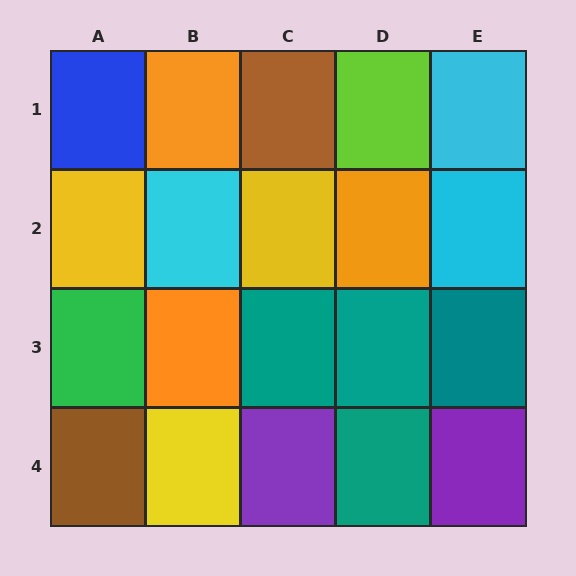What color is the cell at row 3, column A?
Green.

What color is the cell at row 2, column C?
Yellow.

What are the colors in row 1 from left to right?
Blue, orange, brown, lime, cyan.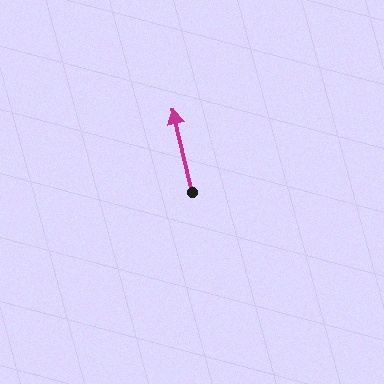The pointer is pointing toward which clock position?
Roughly 12 o'clock.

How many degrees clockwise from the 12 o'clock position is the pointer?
Approximately 347 degrees.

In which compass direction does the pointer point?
North.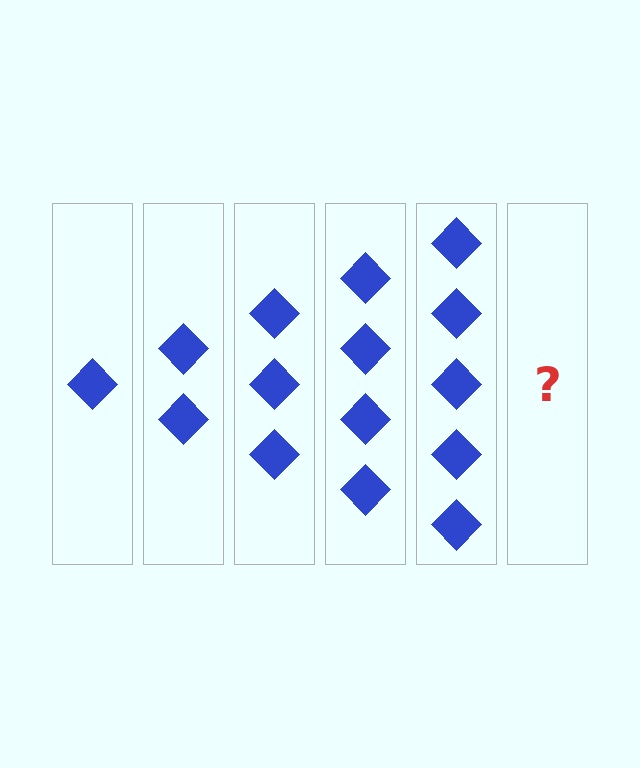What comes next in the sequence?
The next element should be 6 diamonds.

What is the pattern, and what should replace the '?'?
The pattern is that each step adds one more diamond. The '?' should be 6 diamonds.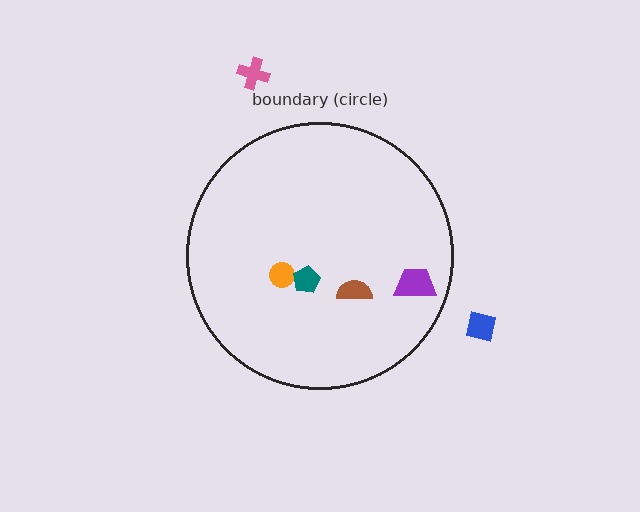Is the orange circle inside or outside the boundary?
Inside.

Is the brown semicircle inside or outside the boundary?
Inside.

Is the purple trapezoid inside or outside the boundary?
Inside.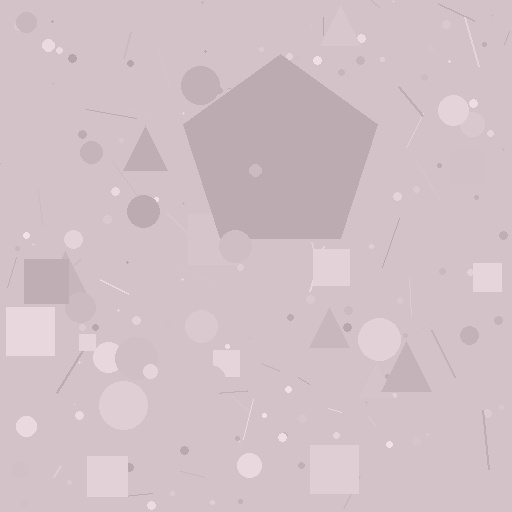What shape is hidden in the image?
A pentagon is hidden in the image.